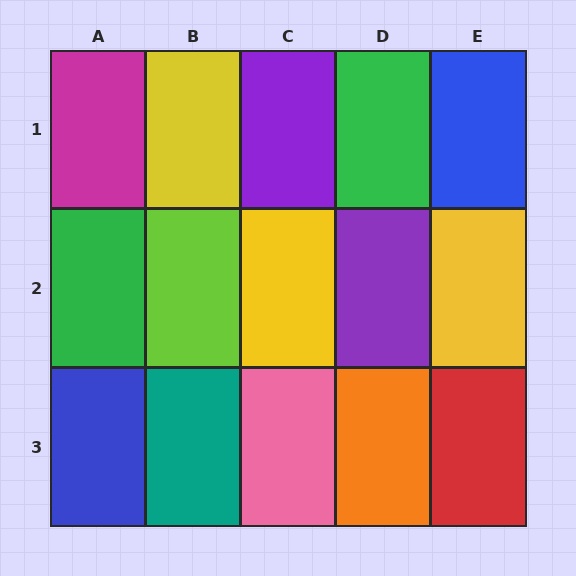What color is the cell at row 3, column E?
Red.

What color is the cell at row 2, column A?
Green.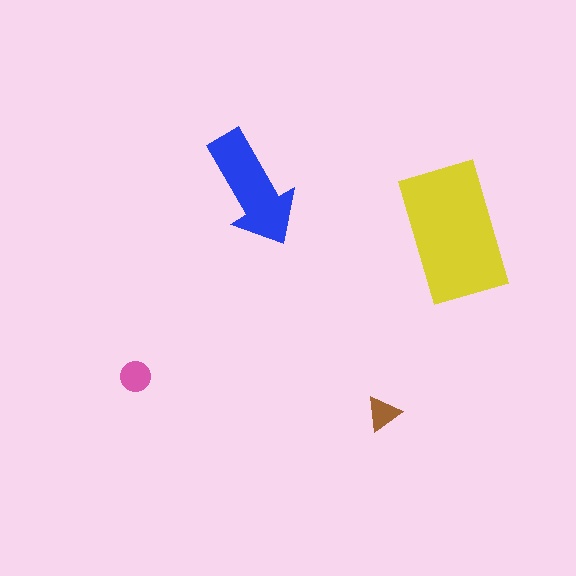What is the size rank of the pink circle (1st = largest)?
3rd.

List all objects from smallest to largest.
The brown triangle, the pink circle, the blue arrow, the yellow rectangle.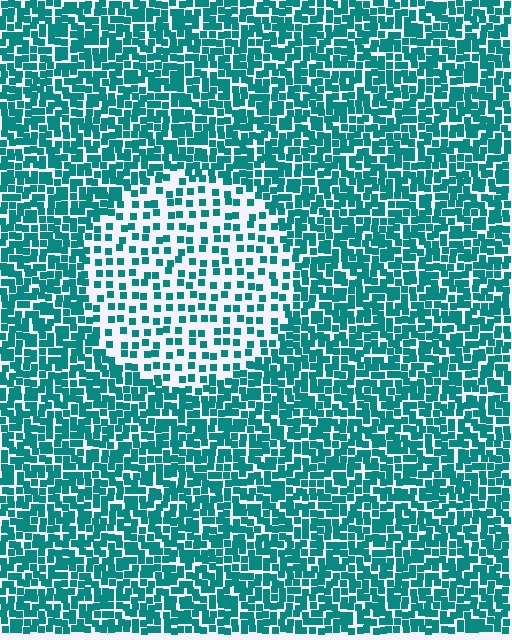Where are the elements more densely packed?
The elements are more densely packed outside the circle boundary.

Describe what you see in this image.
The image contains small teal elements arranged at two different densities. A circle-shaped region is visible where the elements are less densely packed than the surrounding area.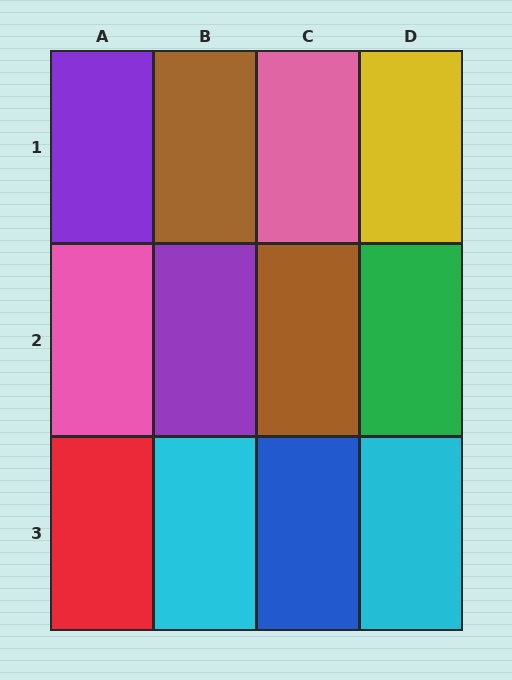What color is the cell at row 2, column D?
Green.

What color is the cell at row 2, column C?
Brown.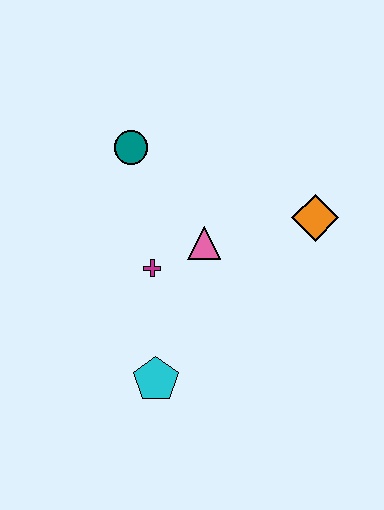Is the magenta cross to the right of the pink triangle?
No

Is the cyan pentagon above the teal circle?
No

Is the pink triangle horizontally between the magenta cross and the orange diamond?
Yes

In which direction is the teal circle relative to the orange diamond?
The teal circle is to the left of the orange diamond.